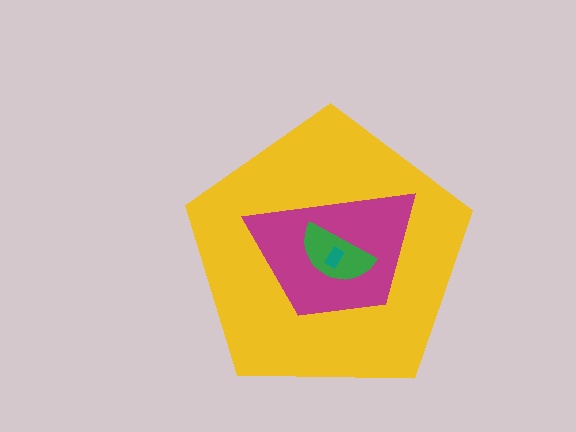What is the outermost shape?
The yellow pentagon.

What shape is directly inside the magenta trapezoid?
The green semicircle.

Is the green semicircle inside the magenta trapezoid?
Yes.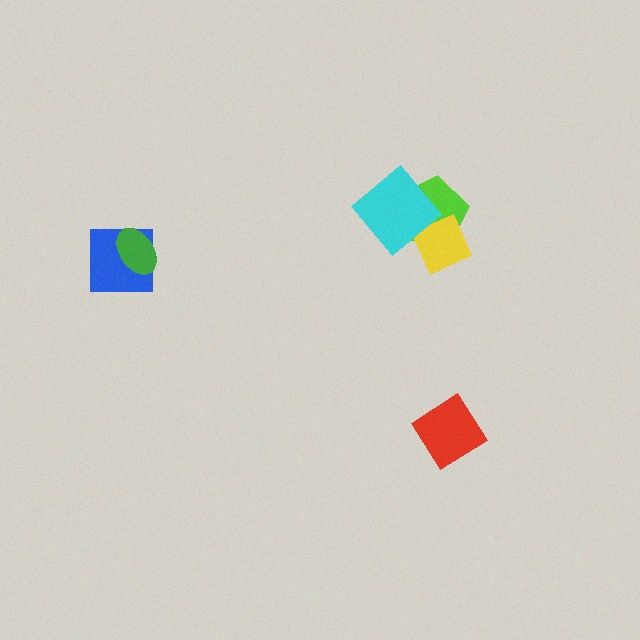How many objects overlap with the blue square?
1 object overlaps with the blue square.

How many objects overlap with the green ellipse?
1 object overlaps with the green ellipse.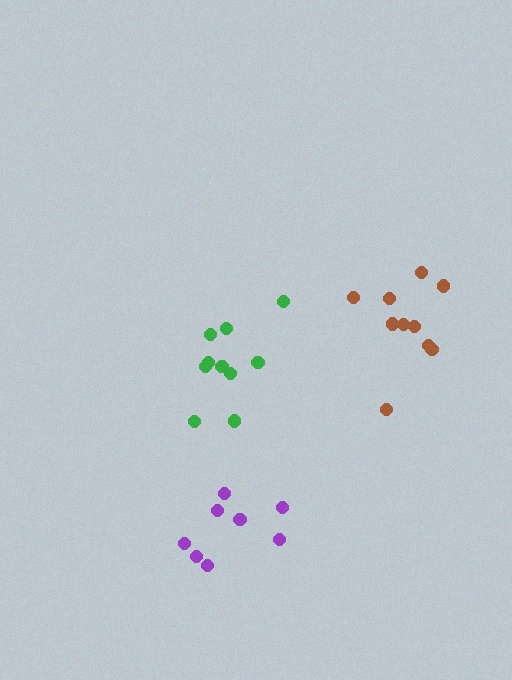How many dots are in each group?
Group 1: 10 dots, Group 2: 10 dots, Group 3: 8 dots (28 total).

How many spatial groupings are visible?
There are 3 spatial groupings.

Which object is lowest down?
The purple cluster is bottommost.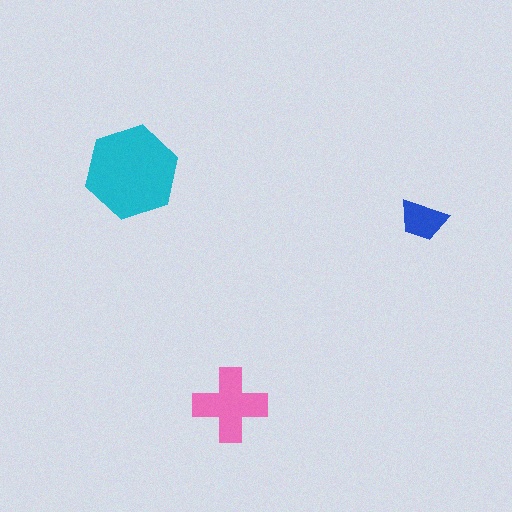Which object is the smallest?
The blue trapezoid.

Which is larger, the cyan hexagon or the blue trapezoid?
The cyan hexagon.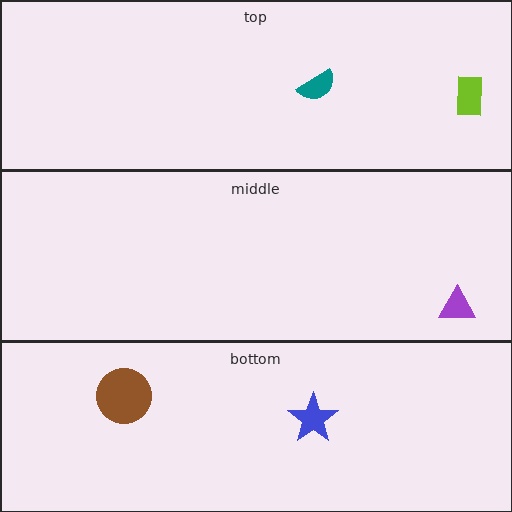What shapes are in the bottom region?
The brown circle, the blue star.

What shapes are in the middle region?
The purple triangle.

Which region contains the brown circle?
The bottom region.